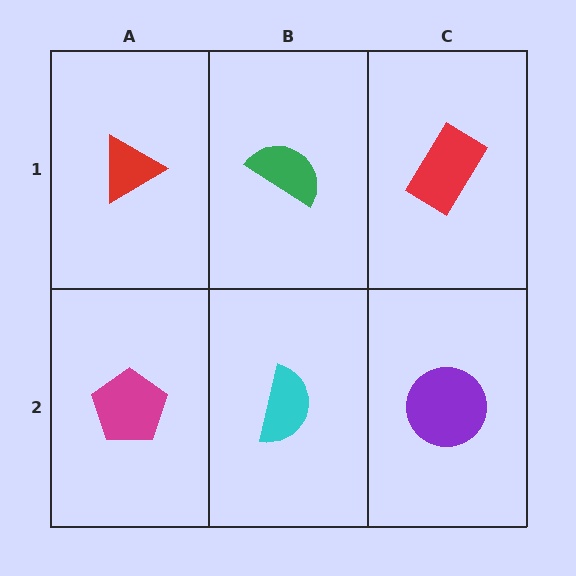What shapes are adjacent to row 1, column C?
A purple circle (row 2, column C), a green semicircle (row 1, column B).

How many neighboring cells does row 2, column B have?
3.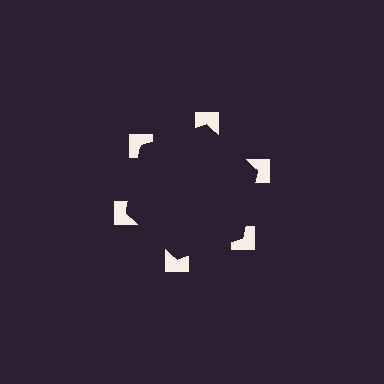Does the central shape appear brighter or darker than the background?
It typically appears slightly darker than the background, even though no actual brightness change is drawn.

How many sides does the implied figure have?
6 sides.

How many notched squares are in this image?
There are 6 — one at each vertex of the illusory hexagon.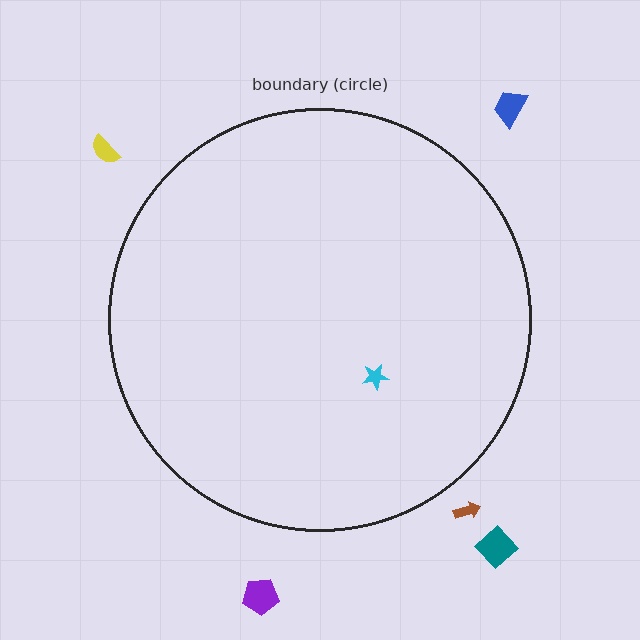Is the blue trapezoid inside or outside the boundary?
Outside.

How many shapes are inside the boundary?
1 inside, 5 outside.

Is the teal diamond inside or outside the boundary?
Outside.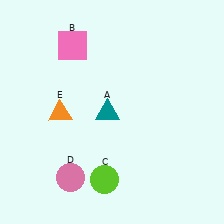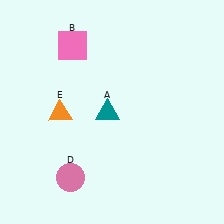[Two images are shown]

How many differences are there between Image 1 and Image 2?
There is 1 difference between the two images.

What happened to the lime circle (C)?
The lime circle (C) was removed in Image 2. It was in the bottom-left area of Image 1.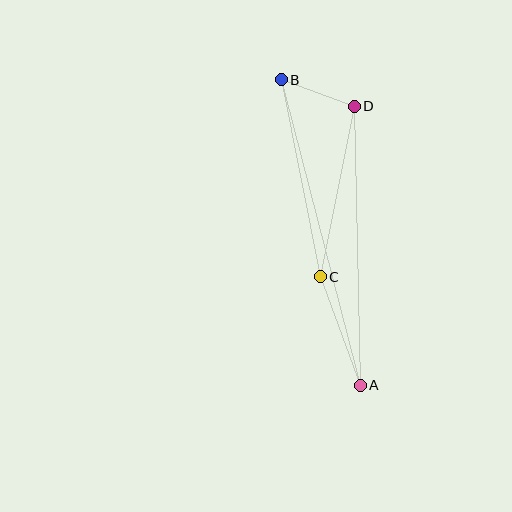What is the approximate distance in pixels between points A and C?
The distance between A and C is approximately 116 pixels.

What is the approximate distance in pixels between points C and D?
The distance between C and D is approximately 174 pixels.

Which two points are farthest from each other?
Points A and B are farthest from each other.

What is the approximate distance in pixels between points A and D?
The distance between A and D is approximately 279 pixels.